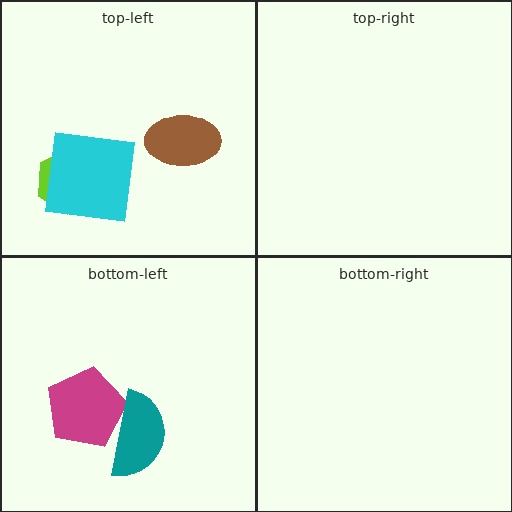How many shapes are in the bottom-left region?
2.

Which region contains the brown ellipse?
The top-left region.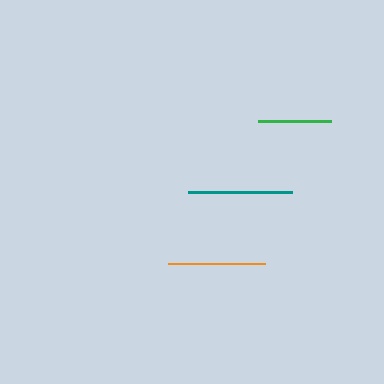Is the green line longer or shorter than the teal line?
The teal line is longer than the green line.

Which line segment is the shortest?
The green line is the shortest at approximately 73 pixels.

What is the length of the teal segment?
The teal segment is approximately 103 pixels long.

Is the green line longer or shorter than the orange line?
The orange line is longer than the green line.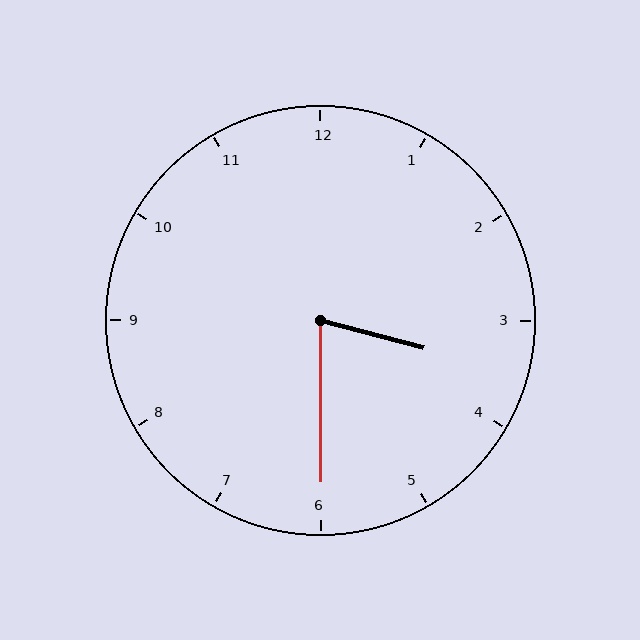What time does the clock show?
3:30.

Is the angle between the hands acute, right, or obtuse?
It is acute.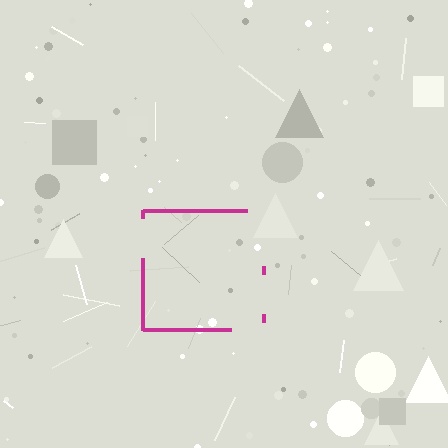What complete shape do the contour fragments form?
The contour fragments form a square.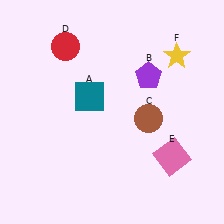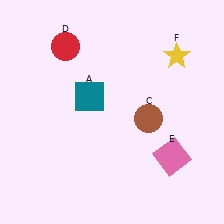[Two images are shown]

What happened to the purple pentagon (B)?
The purple pentagon (B) was removed in Image 2. It was in the top-right area of Image 1.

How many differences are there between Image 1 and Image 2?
There is 1 difference between the two images.